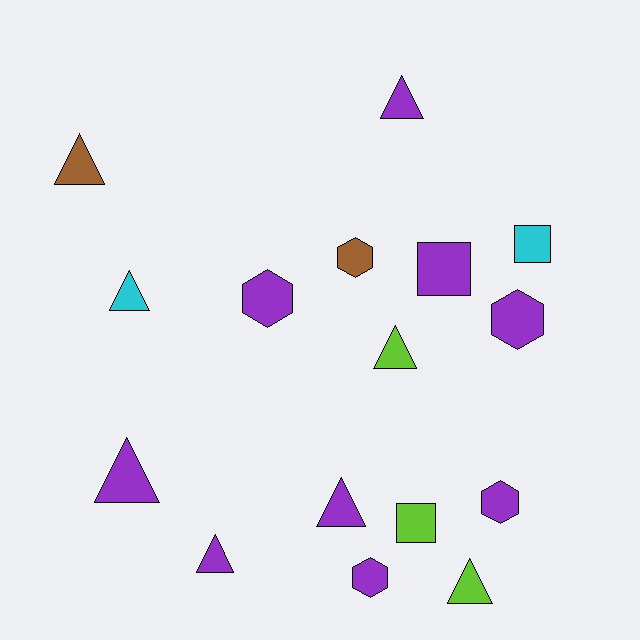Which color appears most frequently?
Purple, with 9 objects.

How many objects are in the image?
There are 16 objects.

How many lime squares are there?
There is 1 lime square.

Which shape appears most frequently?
Triangle, with 8 objects.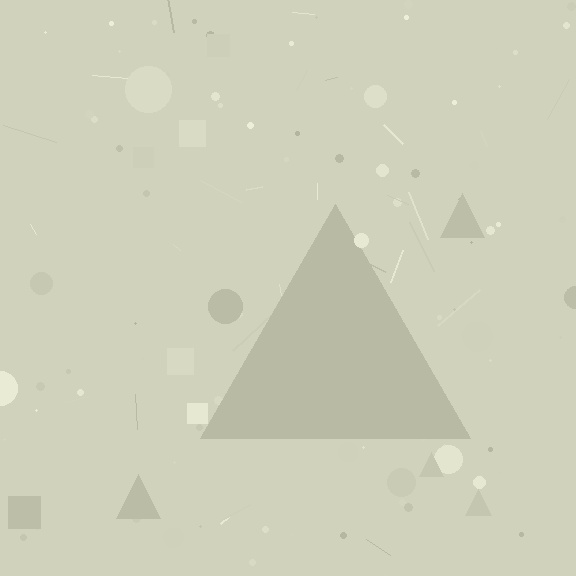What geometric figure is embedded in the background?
A triangle is embedded in the background.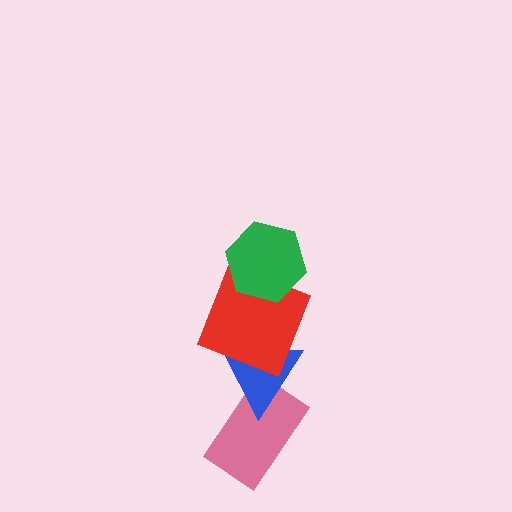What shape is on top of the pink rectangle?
The blue triangle is on top of the pink rectangle.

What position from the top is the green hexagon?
The green hexagon is 1st from the top.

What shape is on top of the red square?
The green hexagon is on top of the red square.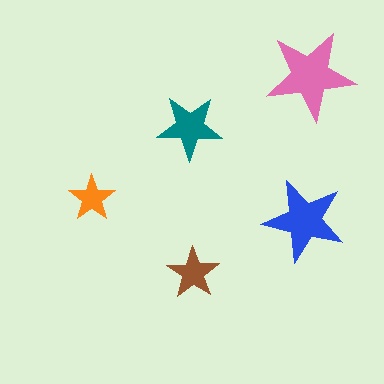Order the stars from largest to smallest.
the pink one, the blue one, the teal one, the brown one, the orange one.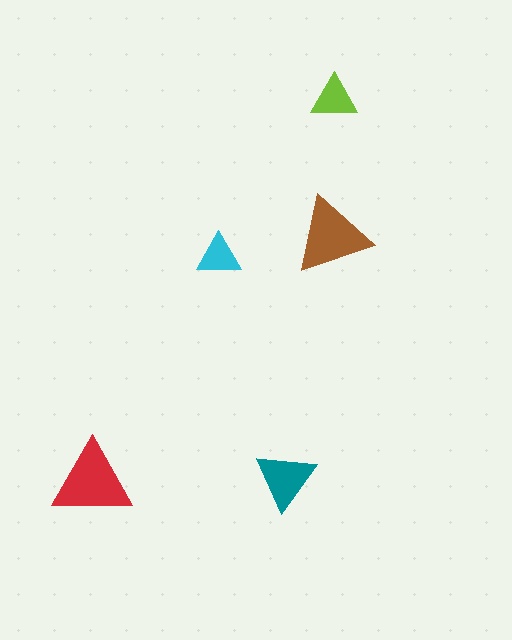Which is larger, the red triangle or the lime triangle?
The red one.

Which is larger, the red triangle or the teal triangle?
The red one.